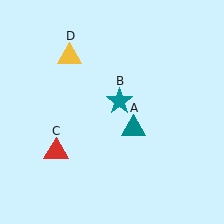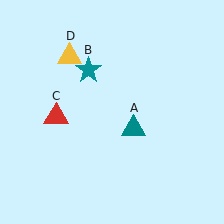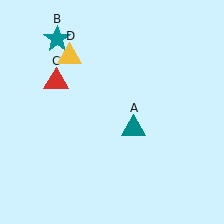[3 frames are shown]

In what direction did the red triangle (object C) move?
The red triangle (object C) moved up.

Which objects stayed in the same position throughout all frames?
Teal triangle (object A) and yellow triangle (object D) remained stationary.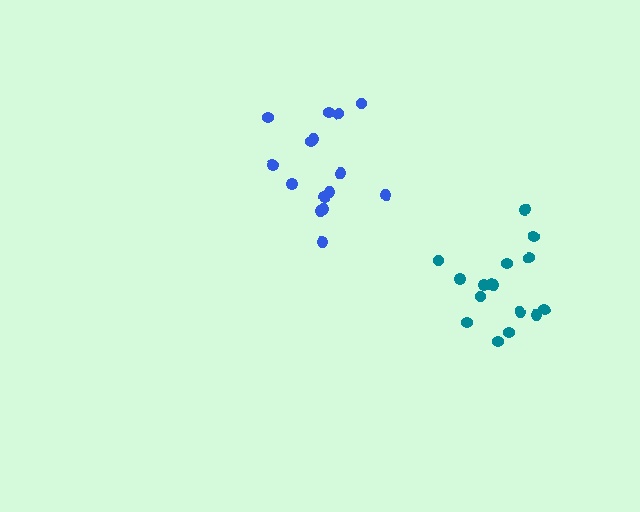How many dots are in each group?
Group 1: 15 dots, Group 2: 16 dots (31 total).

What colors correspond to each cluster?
The clusters are colored: blue, teal.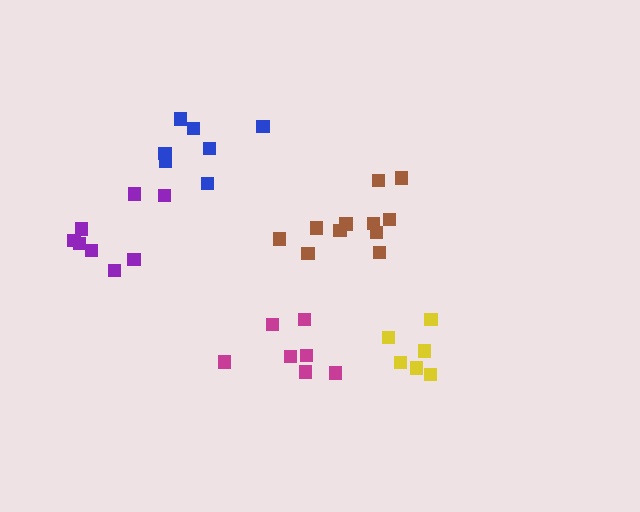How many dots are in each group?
Group 1: 7 dots, Group 2: 8 dots, Group 3: 6 dots, Group 4: 7 dots, Group 5: 11 dots (39 total).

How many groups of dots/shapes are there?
There are 5 groups.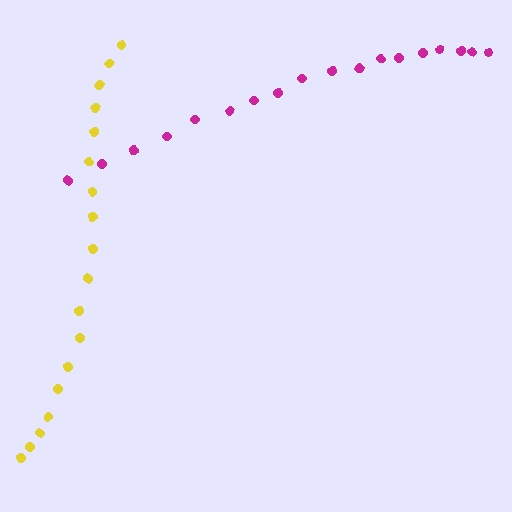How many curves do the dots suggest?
There are 2 distinct paths.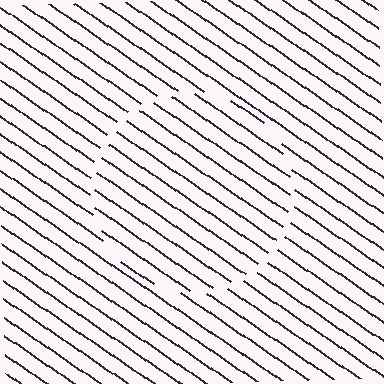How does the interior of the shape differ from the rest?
The interior of the shape contains the same grating, shifted by half a period — the contour is defined by the phase discontinuity where line-ends from the inner and outer gratings abut.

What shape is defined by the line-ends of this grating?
An illusory circle. The interior of the shape contains the same grating, shifted by half a period — the contour is defined by the phase discontinuity where line-ends from the inner and outer gratings abut.